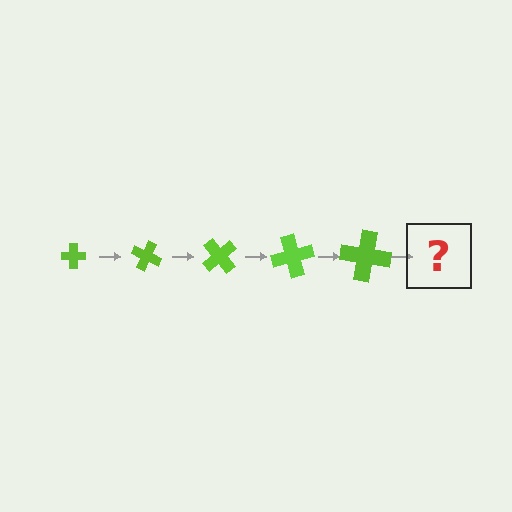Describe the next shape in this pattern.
It should be a cross, larger than the previous one and rotated 125 degrees from the start.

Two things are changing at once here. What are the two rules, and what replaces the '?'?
The two rules are that the cross grows larger each step and it rotates 25 degrees each step. The '?' should be a cross, larger than the previous one and rotated 125 degrees from the start.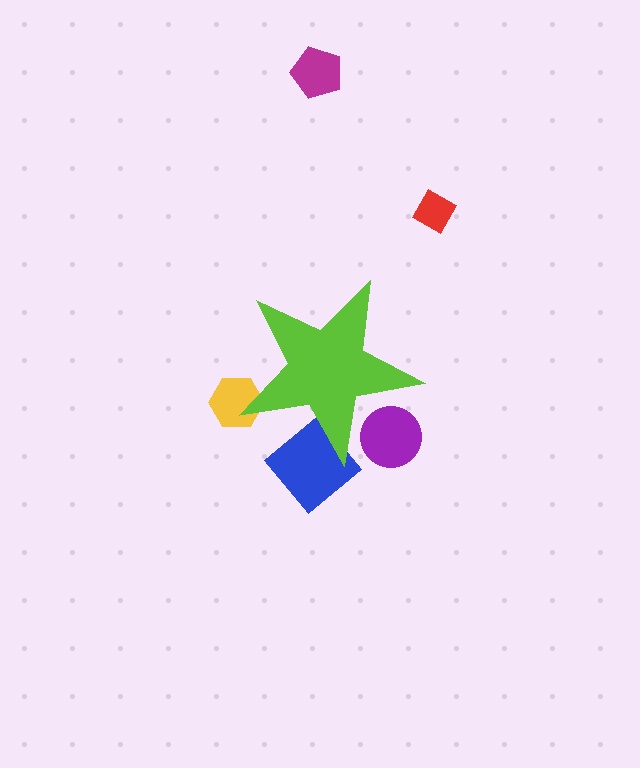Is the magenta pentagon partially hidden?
No, the magenta pentagon is fully visible.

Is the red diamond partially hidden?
No, the red diamond is fully visible.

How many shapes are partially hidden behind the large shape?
3 shapes are partially hidden.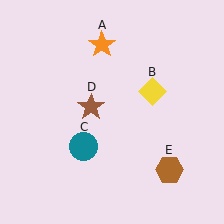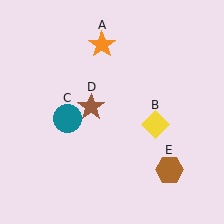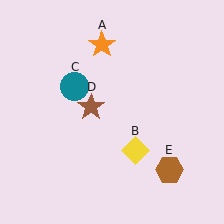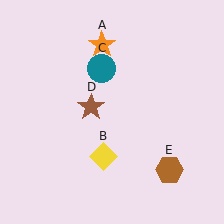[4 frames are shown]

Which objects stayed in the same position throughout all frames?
Orange star (object A) and brown star (object D) and brown hexagon (object E) remained stationary.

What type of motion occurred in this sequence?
The yellow diamond (object B), teal circle (object C) rotated clockwise around the center of the scene.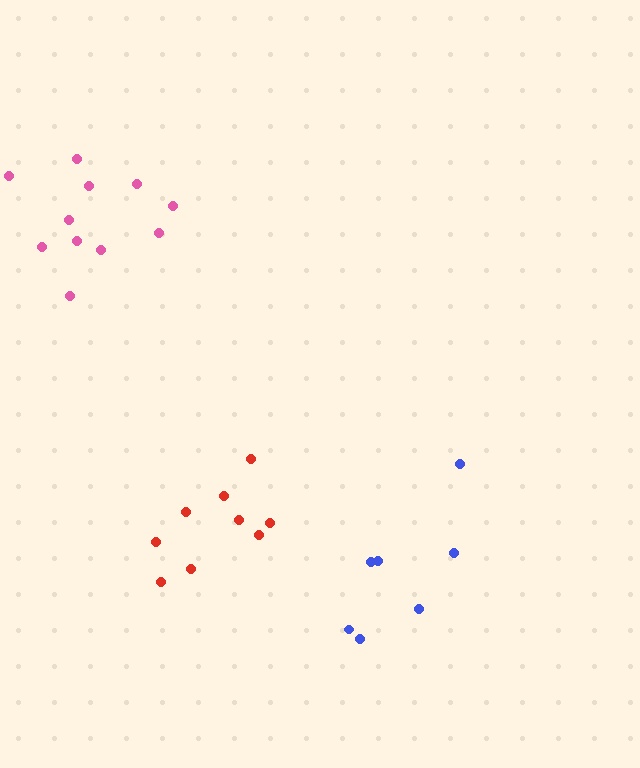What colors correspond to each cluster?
The clusters are colored: red, pink, blue.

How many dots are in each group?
Group 1: 9 dots, Group 2: 11 dots, Group 3: 7 dots (27 total).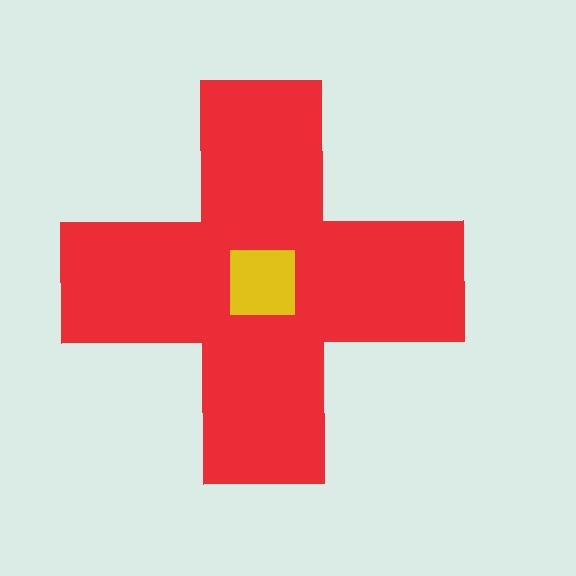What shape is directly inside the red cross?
The yellow square.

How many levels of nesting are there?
2.